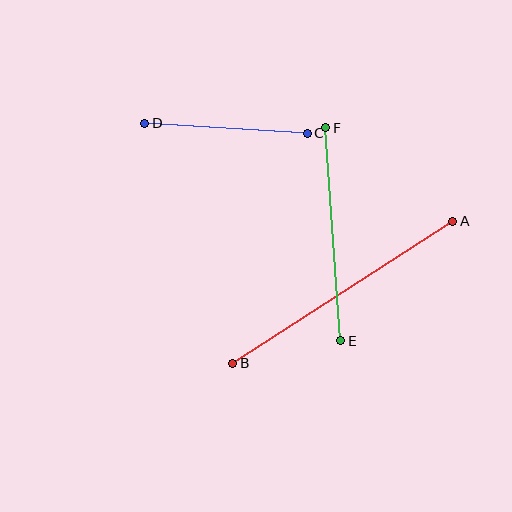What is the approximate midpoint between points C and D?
The midpoint is at approximately (226, 128) pixels.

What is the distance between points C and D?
The distance is approximately 163 pixels.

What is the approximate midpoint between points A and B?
The midpoint is at approximately (343, 292) pixels.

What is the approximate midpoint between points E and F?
The midpoint is at approximately (333, 234) pixels.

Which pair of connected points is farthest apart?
Points A and B are farthest apart.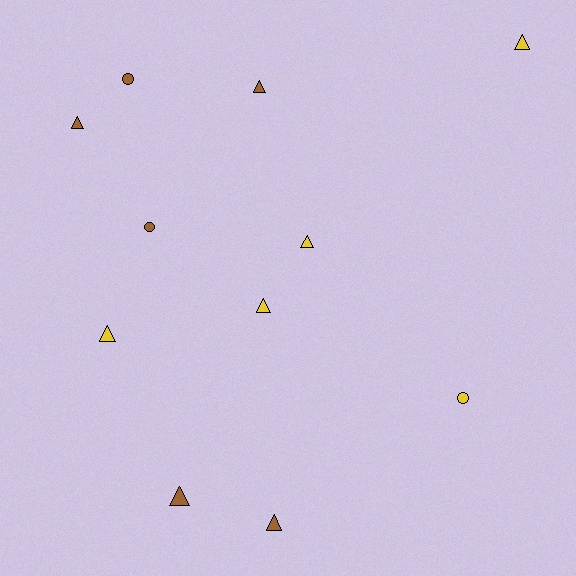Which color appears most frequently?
Brown, with 6 objects.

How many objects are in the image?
There are 11 objects.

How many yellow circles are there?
There is 1 yellow circle.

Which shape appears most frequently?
Triangle, with 8 objects.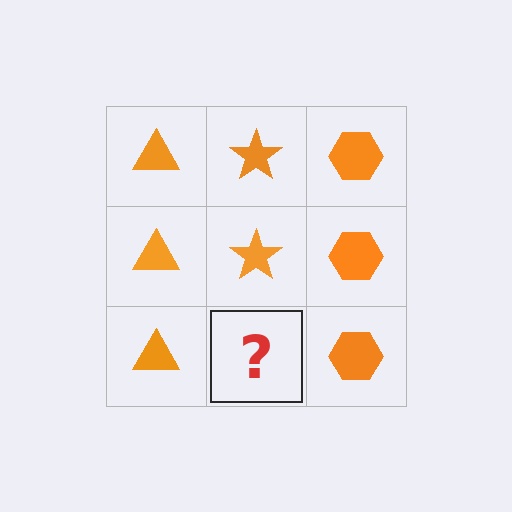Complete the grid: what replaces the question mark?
The question mark should be replaced with an orange star.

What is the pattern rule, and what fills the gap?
The rule is that each column has a consistent shape. The gap should be filled with an orange star.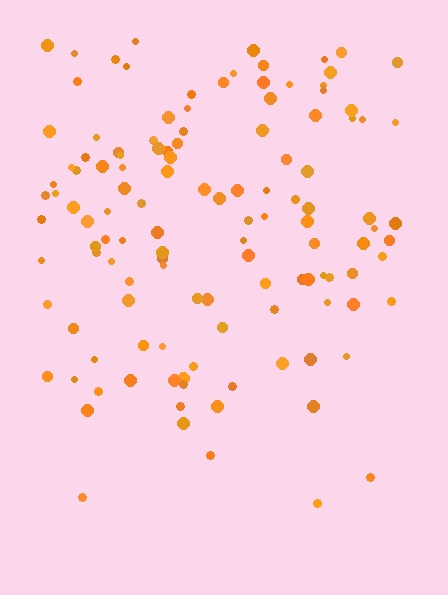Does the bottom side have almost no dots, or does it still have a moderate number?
Still a moderate number, just noticeably fewer than the top.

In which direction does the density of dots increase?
From bottom to top, with the top side densest.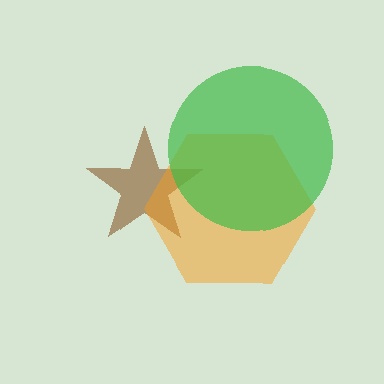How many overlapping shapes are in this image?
There are 3 overlapping shapes in the image.